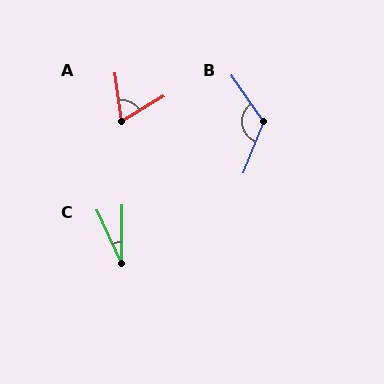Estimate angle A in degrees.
Approximately 67 degrees.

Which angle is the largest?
B, at approximately 123 degrees.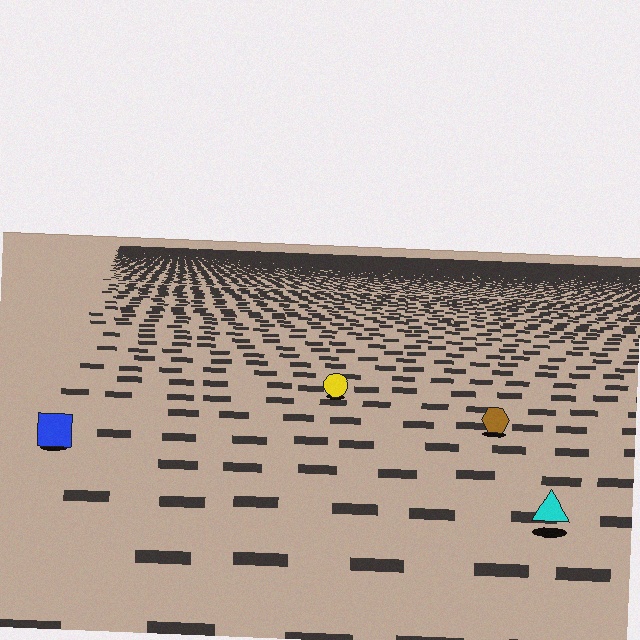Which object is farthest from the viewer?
The yellow circle is farthest from the viewer. It appears smaller and the ground texture around it is denser.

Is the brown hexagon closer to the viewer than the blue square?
No. The blue square is closer — you can tell from the texture gradient: the ground texture is coarser near it.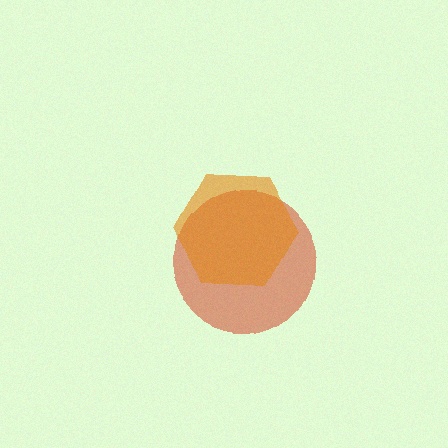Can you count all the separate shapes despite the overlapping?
Yes, there are 2 separate shapes.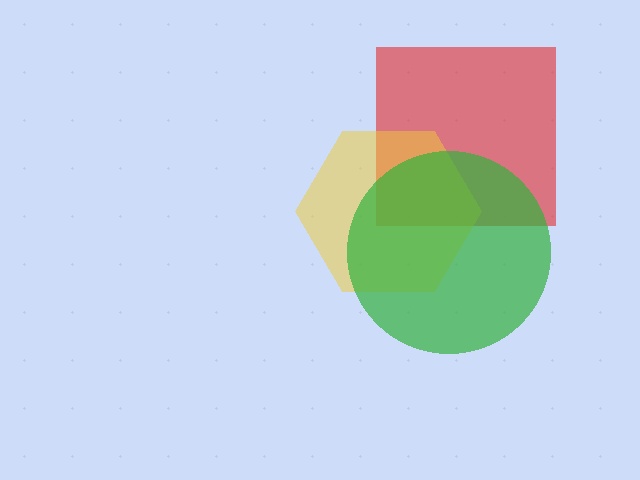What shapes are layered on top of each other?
The layered shapes are: a red square, a yellow hexagon, a green circle.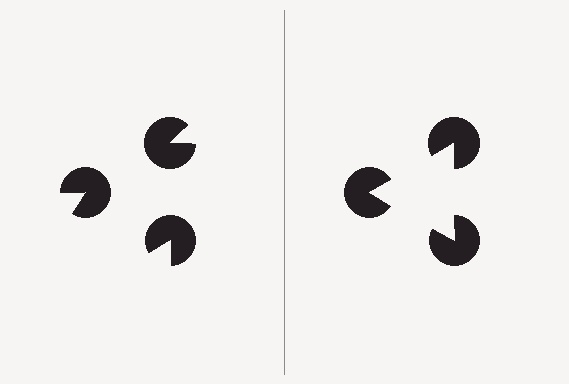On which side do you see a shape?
An illusory triangle appears on the right side. On the left side the wedge cuts are rotated, so no coherent shape forms.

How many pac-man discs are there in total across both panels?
6 — 3 on each side.